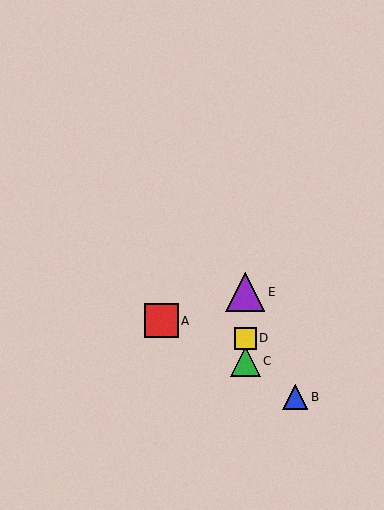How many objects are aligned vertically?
3 objects (C, D, E) are aligned vertically.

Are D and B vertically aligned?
No, D is at x≈245 and B is at x≈295.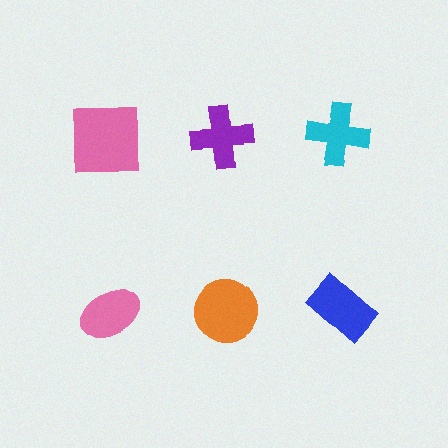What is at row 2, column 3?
A blue rectangle.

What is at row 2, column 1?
A pink ellipse.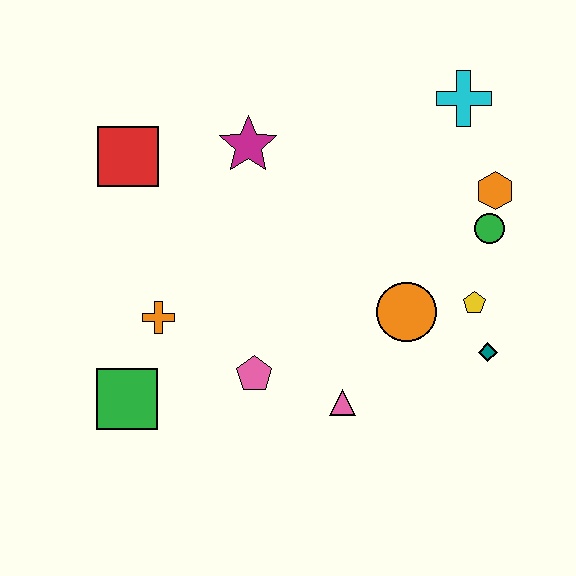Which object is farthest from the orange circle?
The red square is farthest from the orange circle.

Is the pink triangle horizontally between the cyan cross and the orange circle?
No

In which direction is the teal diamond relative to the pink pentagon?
The teal diamond is to the right of the pink pentagon.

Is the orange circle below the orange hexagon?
Yes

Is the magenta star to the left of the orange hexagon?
Yes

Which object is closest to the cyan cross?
The orange hexagon is closest to the cyan cross.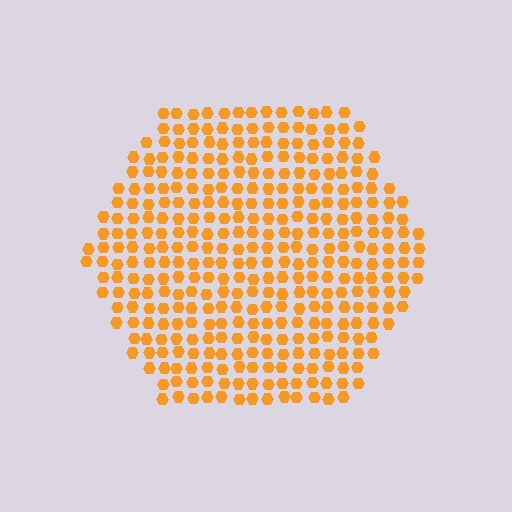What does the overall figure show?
The overall figure shows a hexagon.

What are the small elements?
The small elements are hexagons.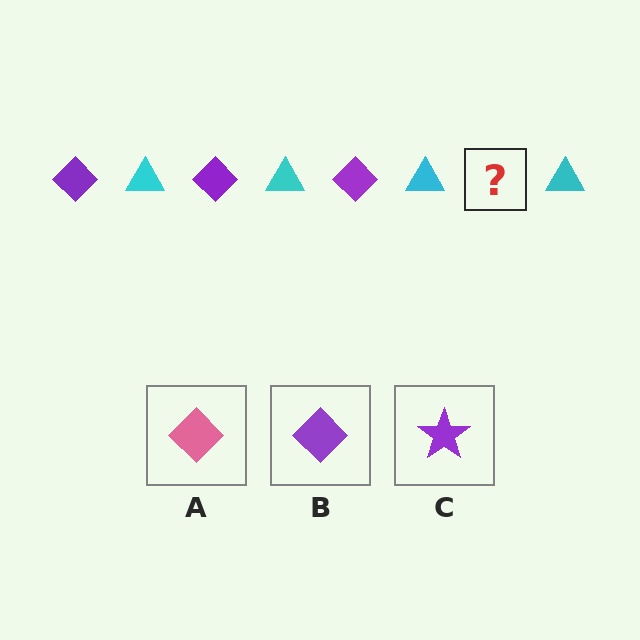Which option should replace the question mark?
Option B.